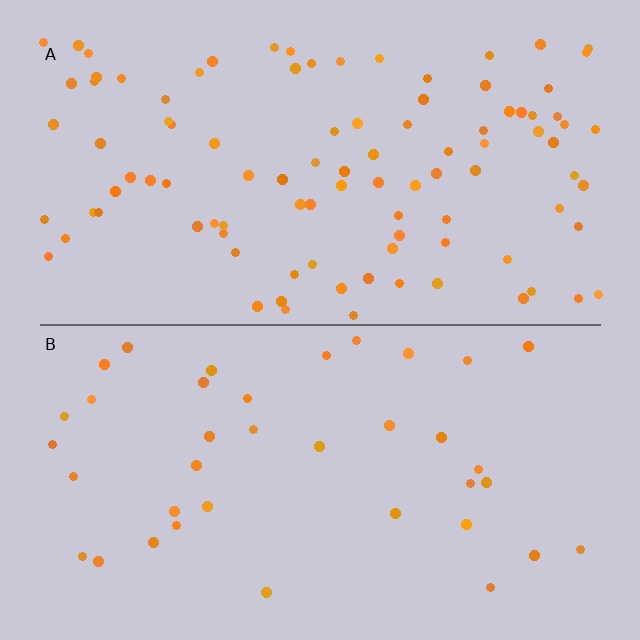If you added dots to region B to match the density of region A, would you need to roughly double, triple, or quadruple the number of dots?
Approximately triple.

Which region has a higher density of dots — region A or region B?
A (the top).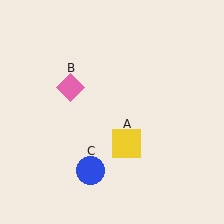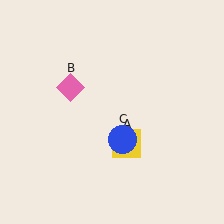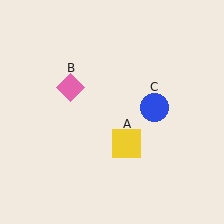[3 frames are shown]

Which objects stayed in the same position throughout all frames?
Yellow square (object A) and pink diamond (object B) remained stationary.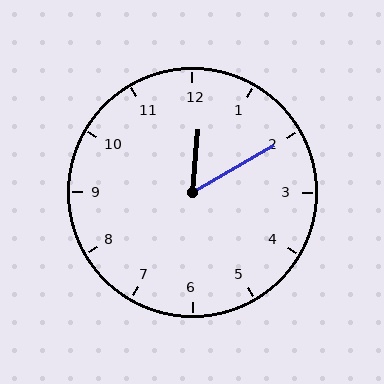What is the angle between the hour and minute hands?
Approximately 55 degrees.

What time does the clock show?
12:10.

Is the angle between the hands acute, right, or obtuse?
It is acute.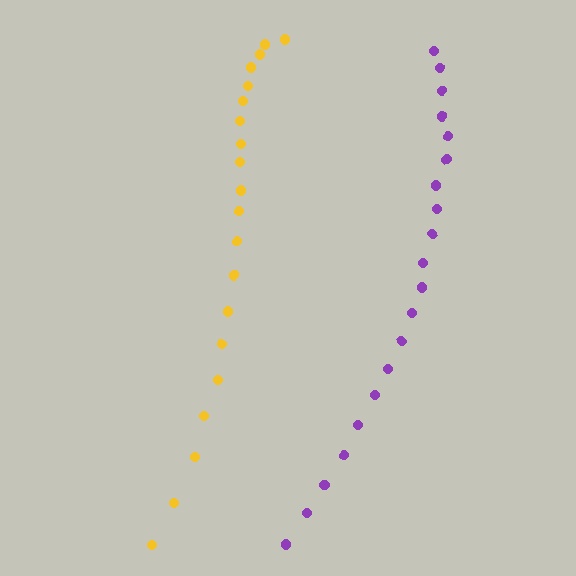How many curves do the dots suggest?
There are 2 distinct paths.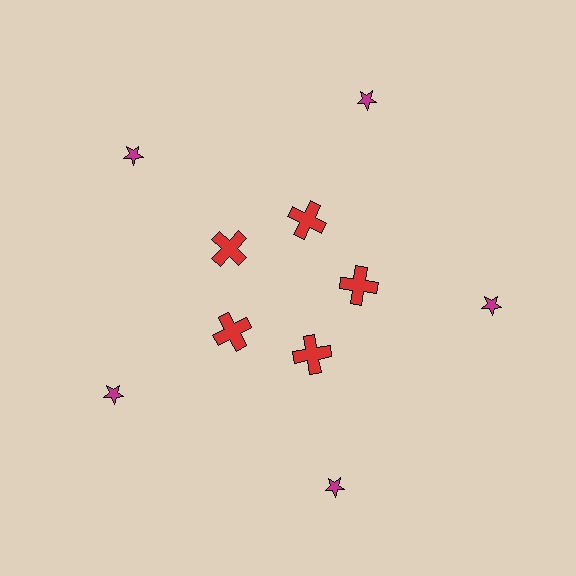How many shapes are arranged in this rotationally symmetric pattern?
There are 10 shapes, arranged in 5 groups of 2.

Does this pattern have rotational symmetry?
Yes, this pattern has 5-fold rotational symmetry. It looks the same after rotating 72 degrees around the center.